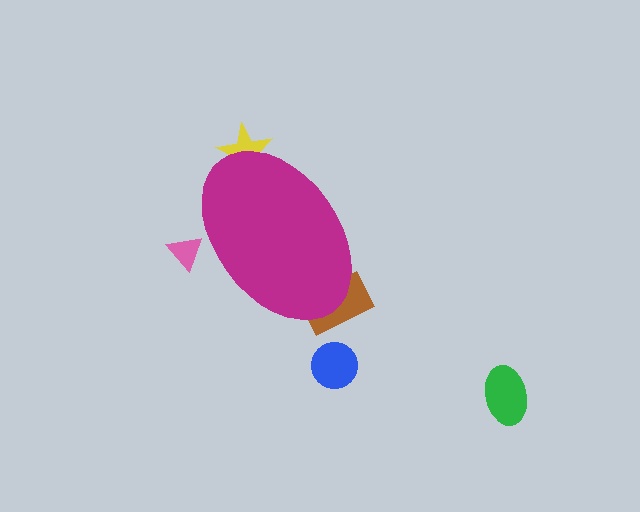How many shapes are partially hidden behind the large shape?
3 shapes are partially hidden.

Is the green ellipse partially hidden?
No, the green ellipse is fully visible.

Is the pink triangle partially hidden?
Yes, the pink triangle is partially hidden behind the magenta ellipse.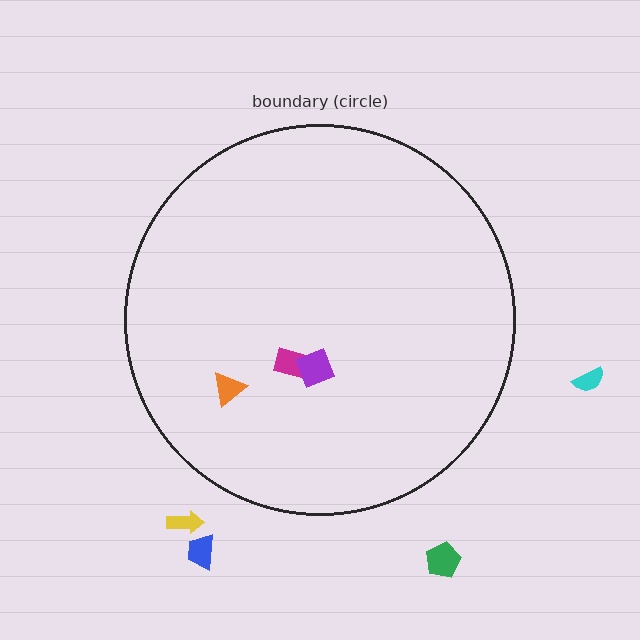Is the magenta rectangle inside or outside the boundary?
Inside.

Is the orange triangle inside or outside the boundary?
Inside.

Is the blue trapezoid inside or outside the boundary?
Outside.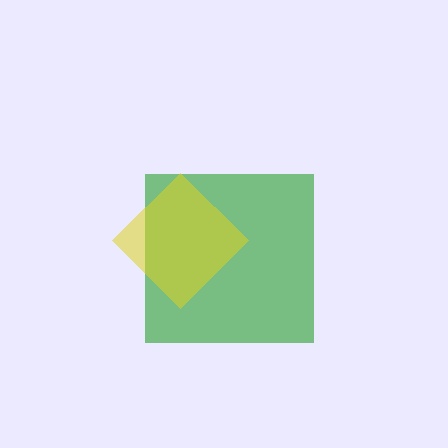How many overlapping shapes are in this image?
There are 2 overlapping shapes in the image.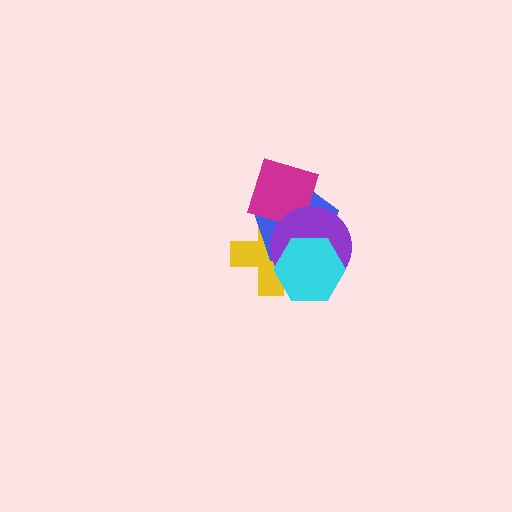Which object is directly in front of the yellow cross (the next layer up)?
The blue pentagon is directly in front of the yellow cross.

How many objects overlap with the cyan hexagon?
3 objects overlap with the cyan hexagon.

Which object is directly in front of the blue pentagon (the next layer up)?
The magenta square is directly in front of the blue pentagon.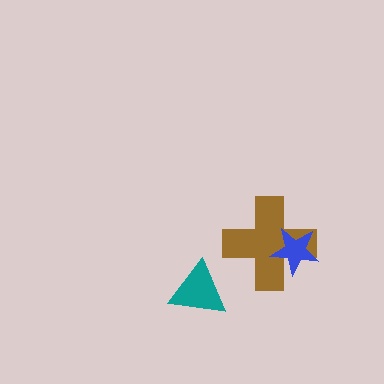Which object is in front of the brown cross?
The blue star is in front of the brown cross.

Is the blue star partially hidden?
No, no other shape covers it.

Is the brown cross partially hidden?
Yes, it is partially covered by another shape.